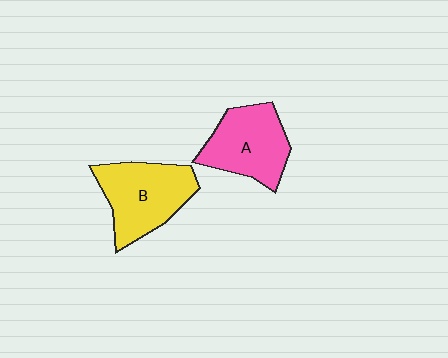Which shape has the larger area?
Shape B (yellow).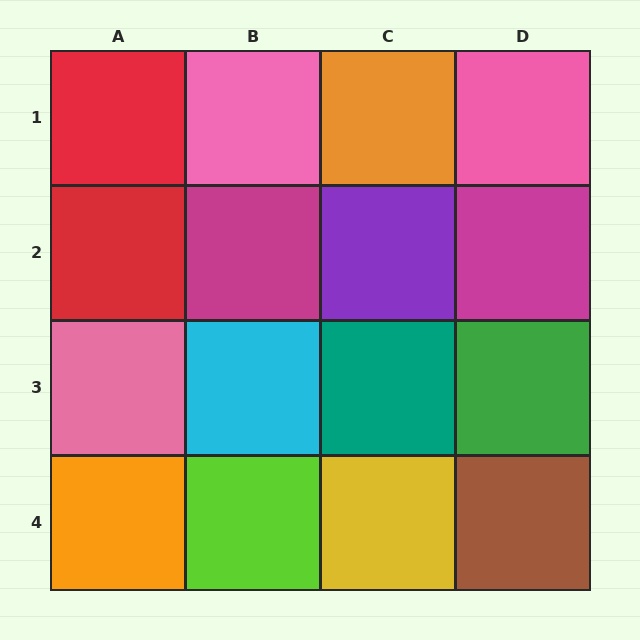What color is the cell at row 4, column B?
Lime.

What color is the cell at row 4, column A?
Orange.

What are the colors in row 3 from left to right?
Pink, cyan, teal, green.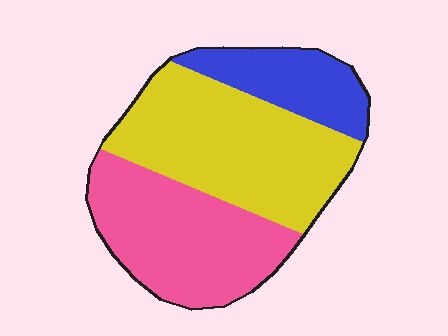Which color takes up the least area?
Blue, at roughly 20%.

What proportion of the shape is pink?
Pink takes up about three eighths (3/8) of the shape.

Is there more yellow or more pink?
Yellow.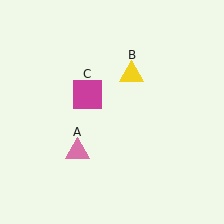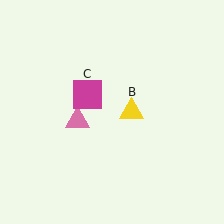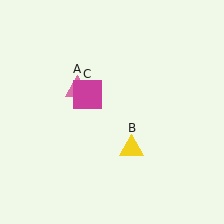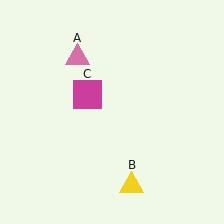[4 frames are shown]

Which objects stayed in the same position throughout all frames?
Magenta square (object C) remained stationary.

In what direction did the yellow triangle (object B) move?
The yellow triangle (object B) moved down.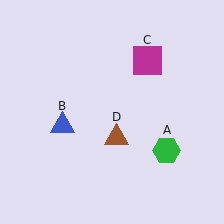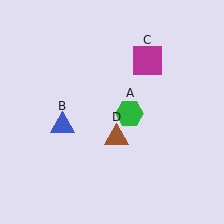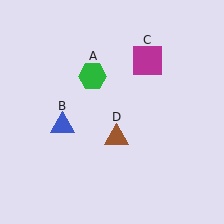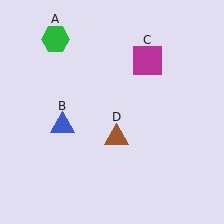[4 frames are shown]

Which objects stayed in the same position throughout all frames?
Blue triangle (object B) and magenta square (object C) and brown triangle (object D) remained stationary.